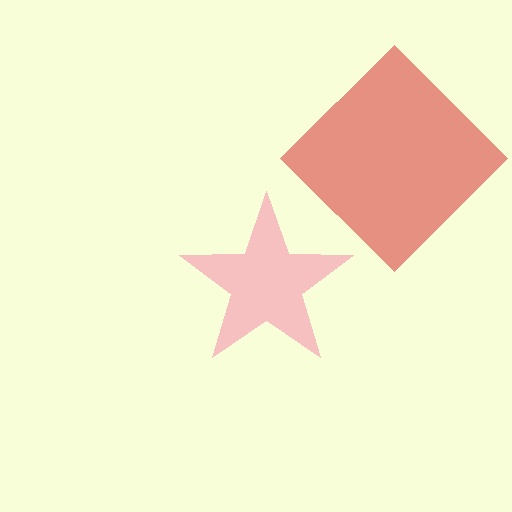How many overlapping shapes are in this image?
There are 2 overlapping shapes in the image.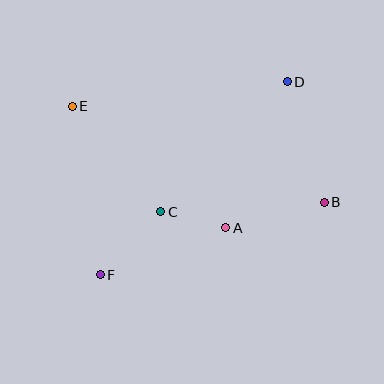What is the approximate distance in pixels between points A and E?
The distance between A and E is approximately 196 pixels.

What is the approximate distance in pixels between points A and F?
The distance between A and F is approximately 134 pixels.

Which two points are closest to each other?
Points A and C are closest to each other.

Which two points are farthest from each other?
Points B and E are farthest from each other.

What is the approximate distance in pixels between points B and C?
The distance between B and C is approximately 164 pixels.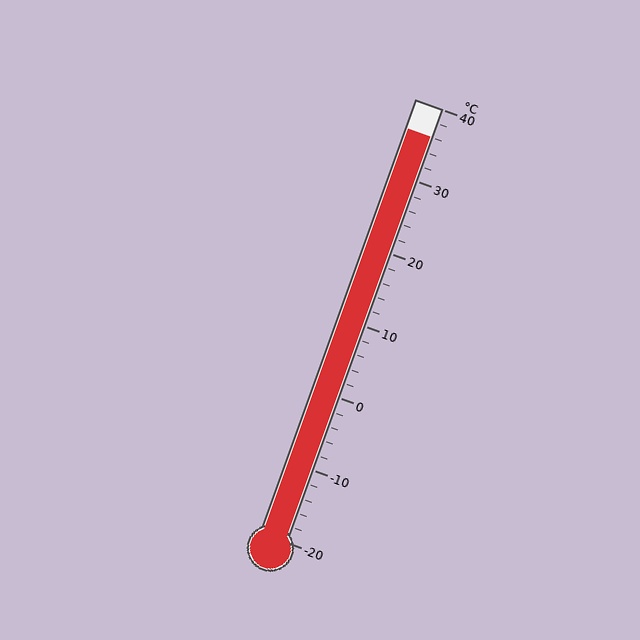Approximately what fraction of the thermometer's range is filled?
The thermometer is filled to approximately 95% of its range.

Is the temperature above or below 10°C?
The temperature is above 10°C.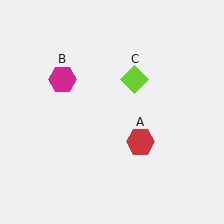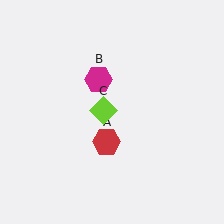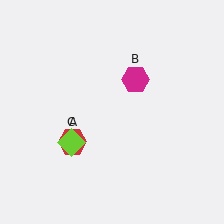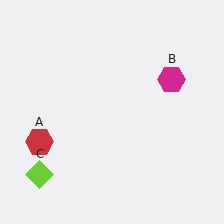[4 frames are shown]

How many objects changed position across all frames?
3 objects changed position: red hexagon (object A), magenta hexagon (object B), lime diamond (object C).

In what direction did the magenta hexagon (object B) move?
The magenta hexagon (object B) moved right.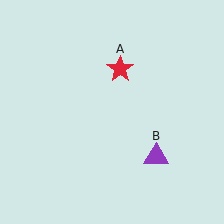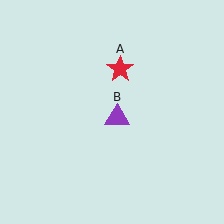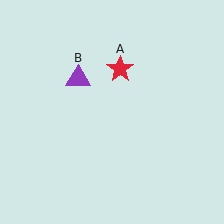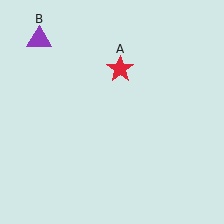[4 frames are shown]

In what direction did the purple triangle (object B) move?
The purple triangle (object B) moved up and to the left.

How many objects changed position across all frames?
1 object changed position: purple triangle (object B).